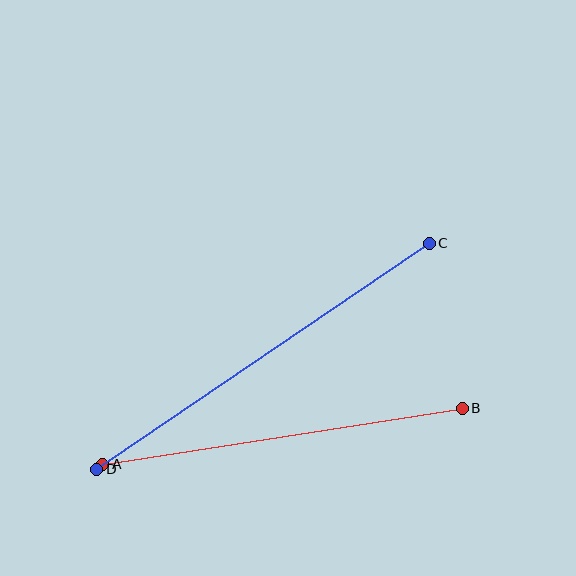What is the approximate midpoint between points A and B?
The midpoint is at approximately (283, 436) pixels.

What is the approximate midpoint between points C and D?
The midpoint is at approximately (263, 356) pixels.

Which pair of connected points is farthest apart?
Points C and D are farthest apart.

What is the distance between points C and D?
The distance is approximately 402 pixels.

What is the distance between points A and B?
The distance is approximately 364 pixels.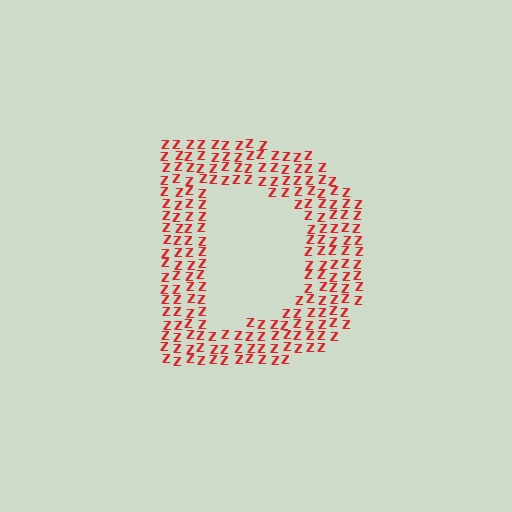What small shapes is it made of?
It is made of small letter Z's.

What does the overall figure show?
The overall figure shows the letter D.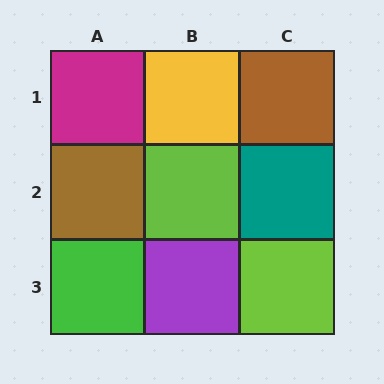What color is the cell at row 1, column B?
Yellow.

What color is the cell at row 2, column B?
Lime.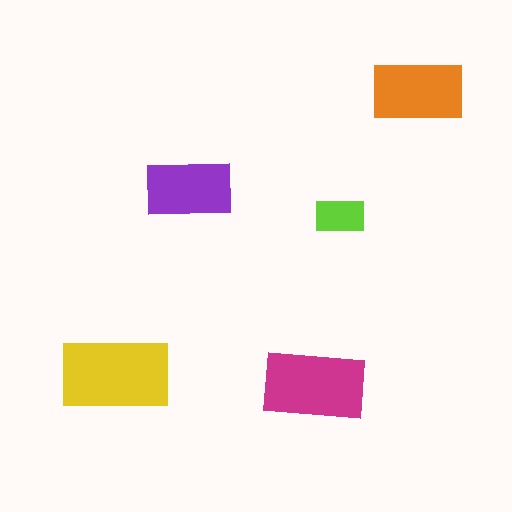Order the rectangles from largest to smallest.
the yellow one, the magenta one, the orange one, the purple one, the lime one.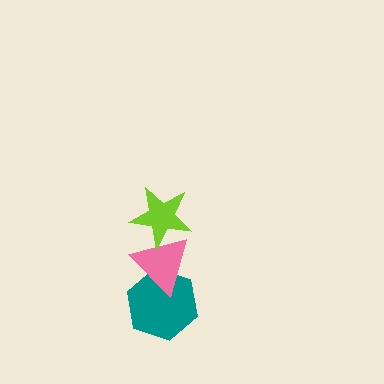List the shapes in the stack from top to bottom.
From top to bottom: the lime star, the pink triangle, the teal hexagon.